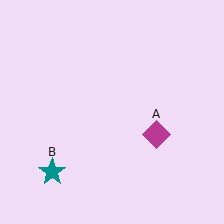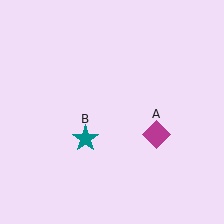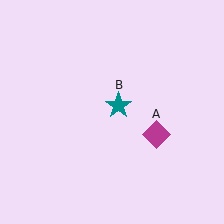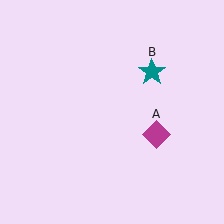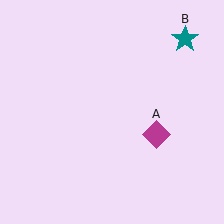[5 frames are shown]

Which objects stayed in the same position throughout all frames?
Magenta diamond (object A) remained stationary.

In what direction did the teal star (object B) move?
The teal star (object B) moved up and to the right.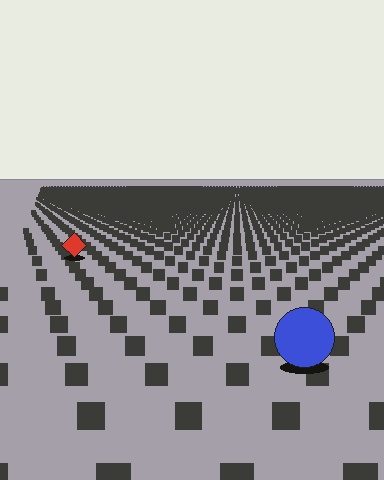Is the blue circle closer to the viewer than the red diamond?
Yes. The blue circle is closer — you can tell from the texture gradient: the ground texture is coarser near it.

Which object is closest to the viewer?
The blue circle is closest. The texture marks near it are larger and more spread out.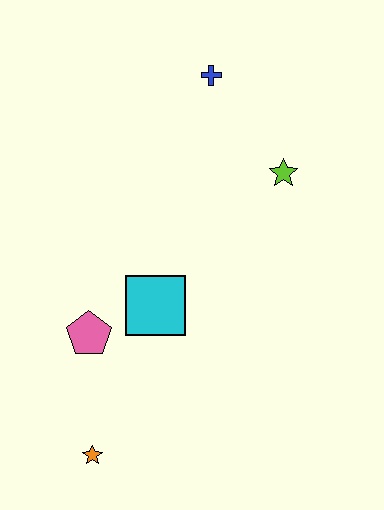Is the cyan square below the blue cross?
Yes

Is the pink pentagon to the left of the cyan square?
Yes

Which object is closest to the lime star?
The blue cross is closest to the lime star.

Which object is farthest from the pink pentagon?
The blue cross is farthest from the pink pentagon.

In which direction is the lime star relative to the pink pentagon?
The lime star is to the right of the pink pentagon.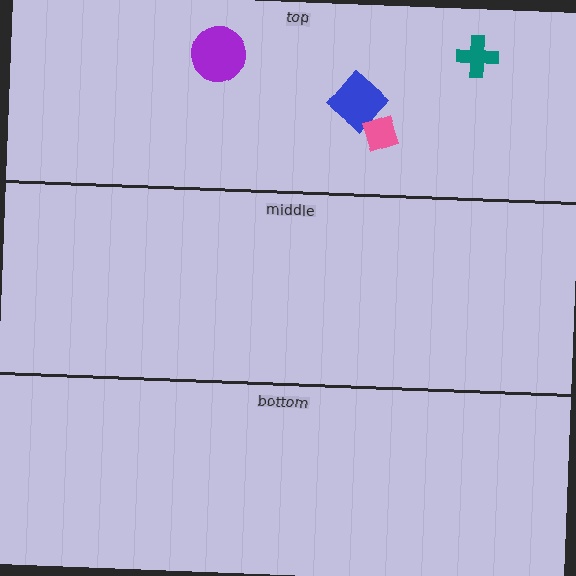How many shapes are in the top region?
4.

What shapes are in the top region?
The blue diamond, the pink diamond, the teal cross, the purple circle.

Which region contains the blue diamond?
The top region.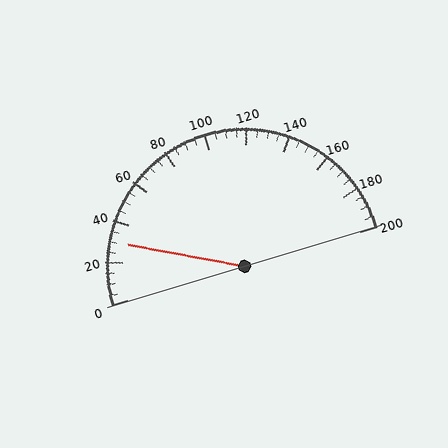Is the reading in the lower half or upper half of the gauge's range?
The reading is in the lower half of the range (0 to 200).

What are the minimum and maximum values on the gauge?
The gauge ranges from 0 to 200.